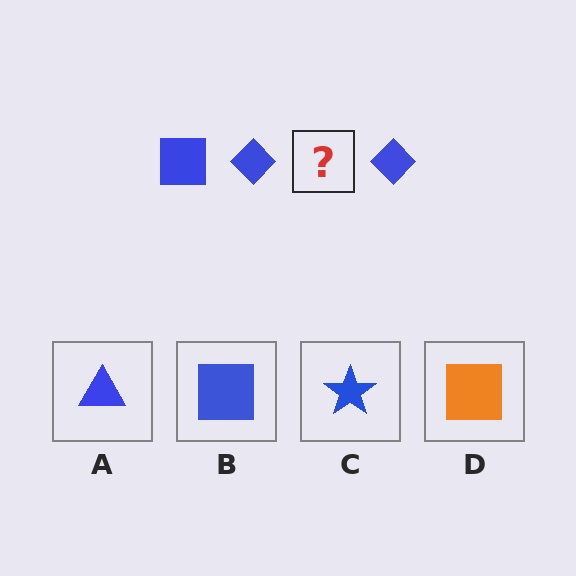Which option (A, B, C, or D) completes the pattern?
B.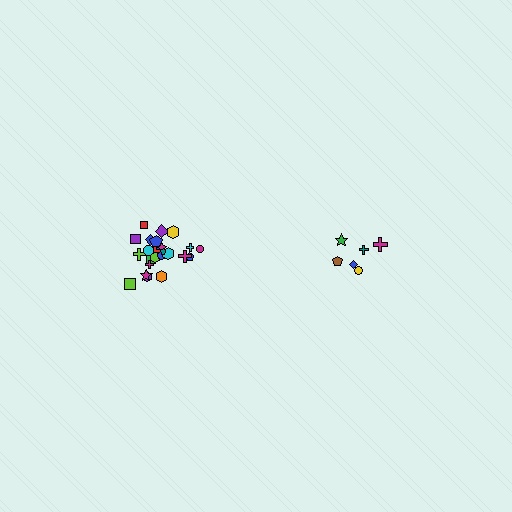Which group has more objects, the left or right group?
The left group.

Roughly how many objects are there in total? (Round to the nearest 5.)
Roughly 30 objects in total.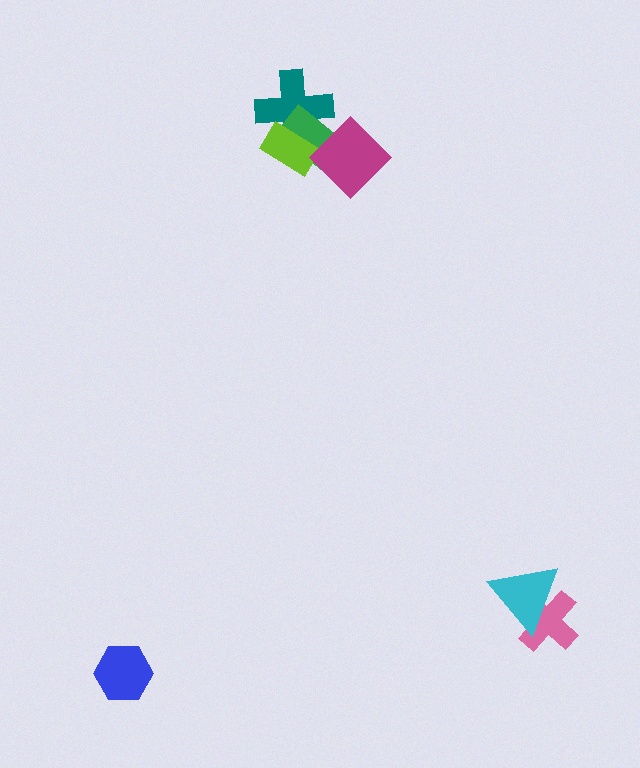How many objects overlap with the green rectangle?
3 objects overlap with the green rectangle.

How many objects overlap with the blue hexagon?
0 objects overlap with the blue hexagon.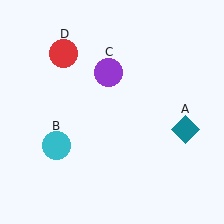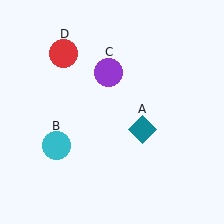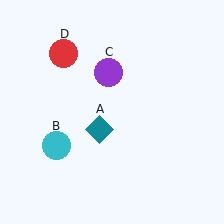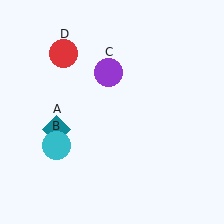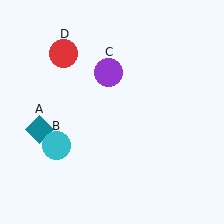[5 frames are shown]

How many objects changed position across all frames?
1 object changed position: teal diamond (object A).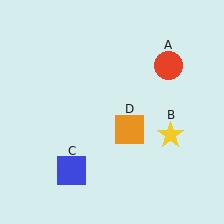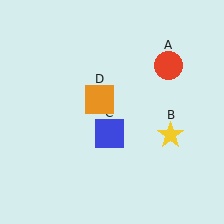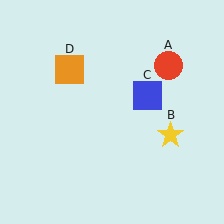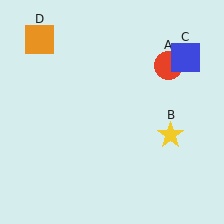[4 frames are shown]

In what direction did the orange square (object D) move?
The orange square (object D) moved up and to the left.